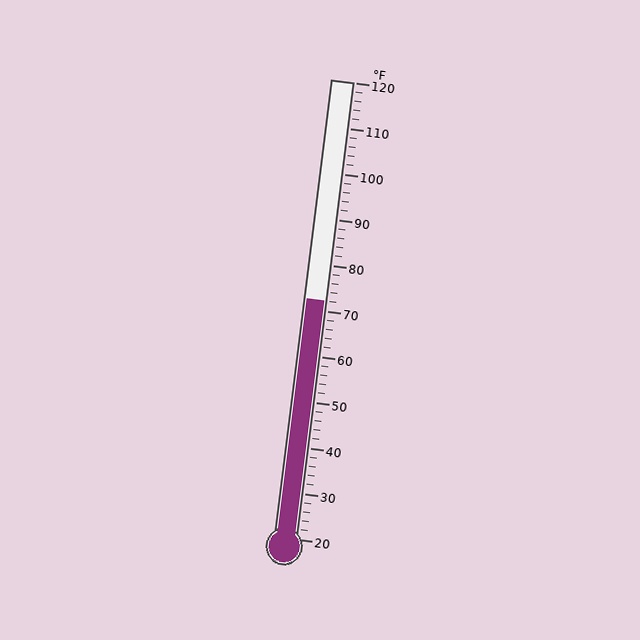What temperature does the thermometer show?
The thermometer shows approximately 72°F.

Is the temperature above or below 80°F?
The temperature is below 80°F.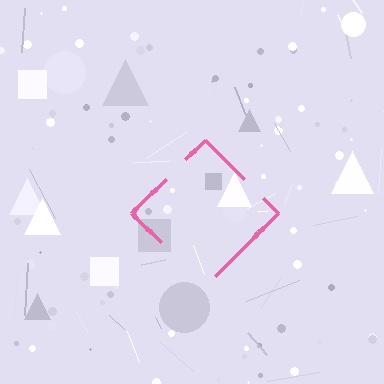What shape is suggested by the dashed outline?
The dashed outline suggests a diamond.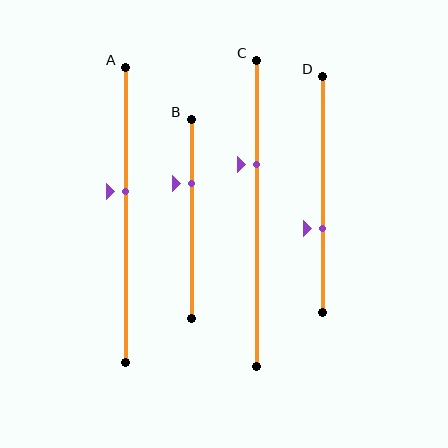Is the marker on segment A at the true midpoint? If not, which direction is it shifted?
No, the marker on segment A is shifted upward by about 8% of the segment length.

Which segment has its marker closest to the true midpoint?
Segment A has its marker closest to the true midpoint.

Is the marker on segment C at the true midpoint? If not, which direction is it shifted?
No, the marker on segment C is shifted upward by about 16% of the segment length.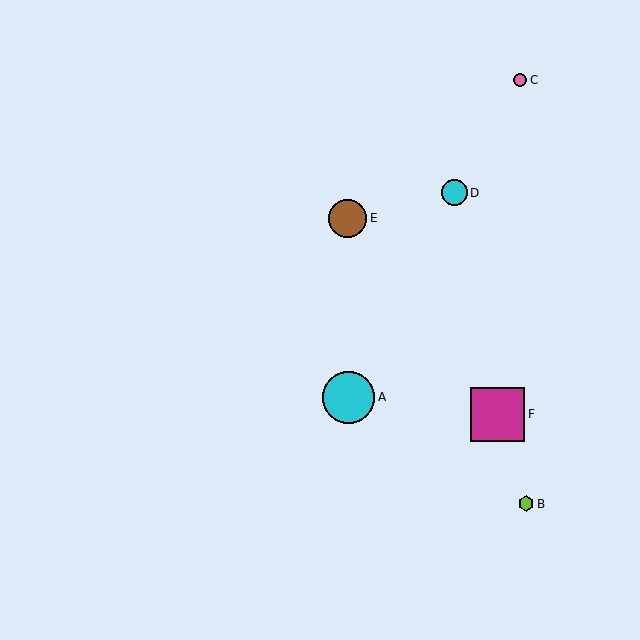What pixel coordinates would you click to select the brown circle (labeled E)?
Click at (347, 218) to select the brown circle E.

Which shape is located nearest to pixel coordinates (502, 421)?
The magenta square (labeled F) at (498, 414) is nearest to that location.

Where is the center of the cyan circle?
The center of the cyan circle is at (455, 193).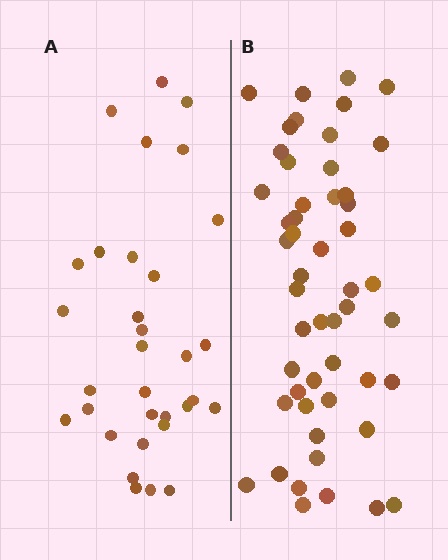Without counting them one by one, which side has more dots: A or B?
Region B (the right region) has more dots.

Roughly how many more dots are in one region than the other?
Region B has approximately 20 more dots than region A.